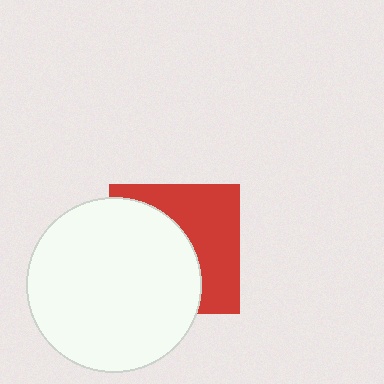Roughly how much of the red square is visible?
About half of it is visible (roughly 46%).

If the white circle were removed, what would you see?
You would see the complete red square.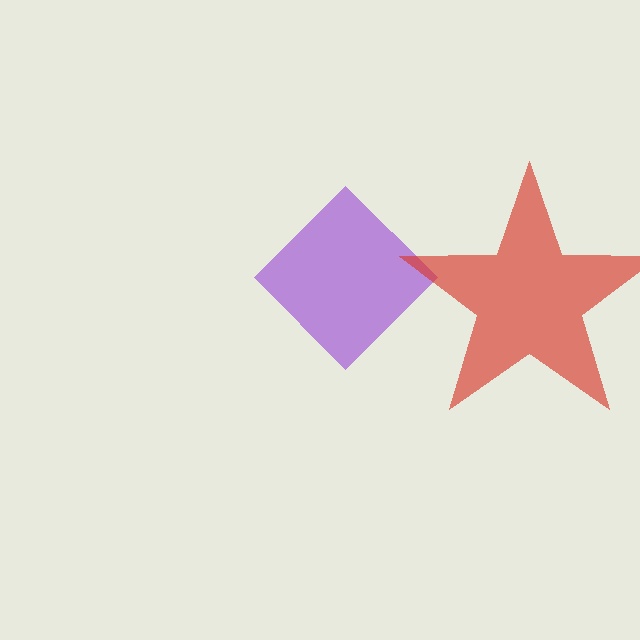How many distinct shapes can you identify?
There are 2 distinct shapes: a purple diamond, a red star.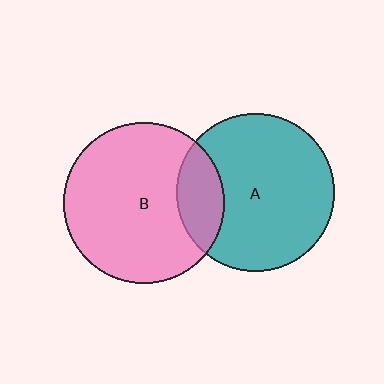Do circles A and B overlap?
Yes.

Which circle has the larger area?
Circle B (pink).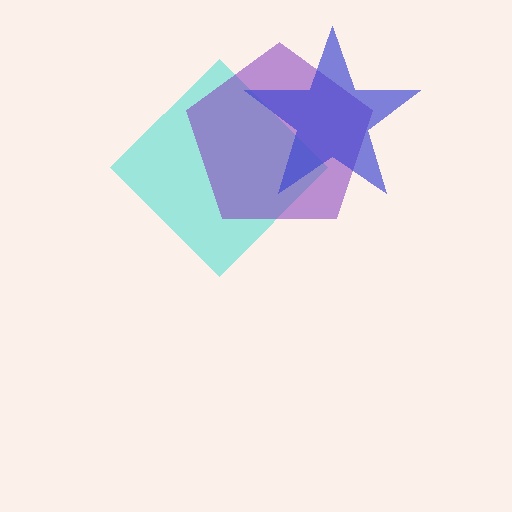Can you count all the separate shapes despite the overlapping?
Yes, there are 3 separate shapes.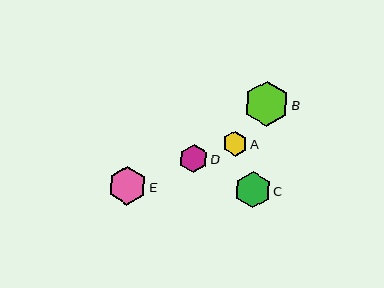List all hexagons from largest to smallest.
From largest to smallest: B, E, C, D, A.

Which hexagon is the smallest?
Hexagon A is the smallest with a size of approximately 24 pixels.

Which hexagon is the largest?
Hexagon B is the largest with a size of approximately 44 pixels.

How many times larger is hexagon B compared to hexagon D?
Hexagon B is approximately 1.6 times the size of hexagon D.